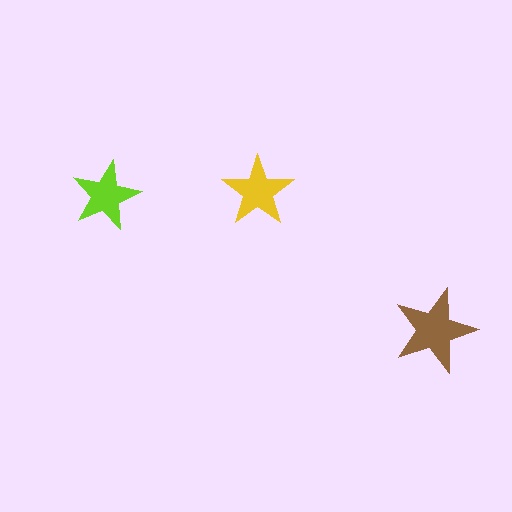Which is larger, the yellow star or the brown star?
The brown one.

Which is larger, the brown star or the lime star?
The brown one.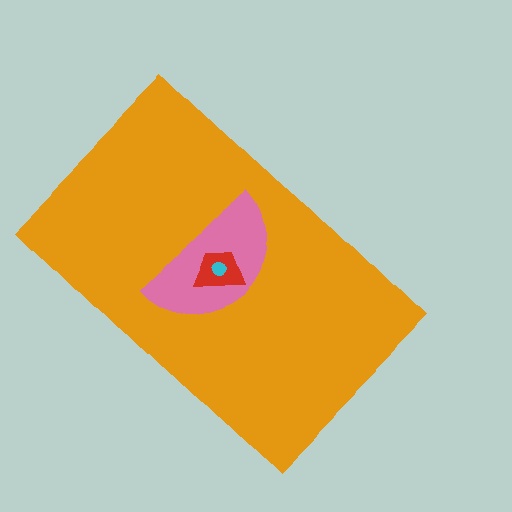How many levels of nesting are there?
4.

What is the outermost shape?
The orange rectangle.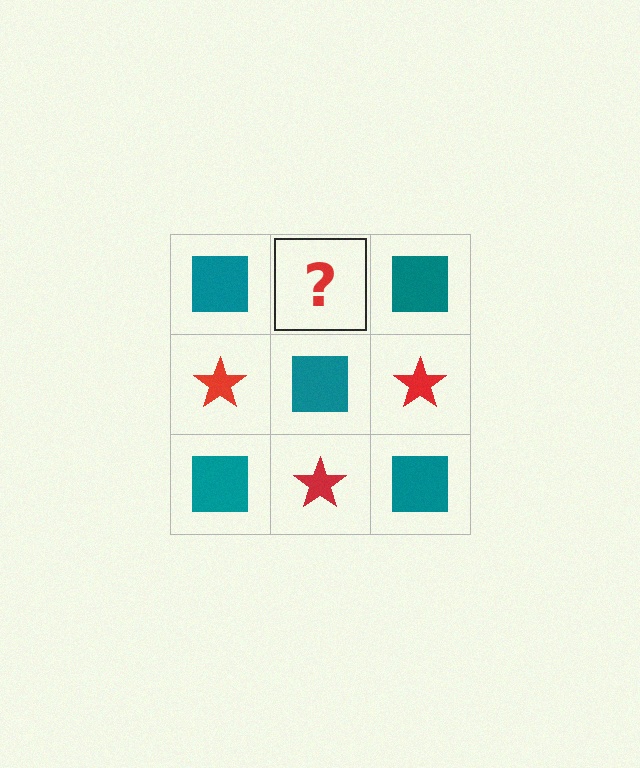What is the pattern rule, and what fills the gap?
The rule is that it alternates teal square and red star in a checkerboard pattern. The gap should be filled with a red star.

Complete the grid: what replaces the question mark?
The question mark should be replaced with a red star.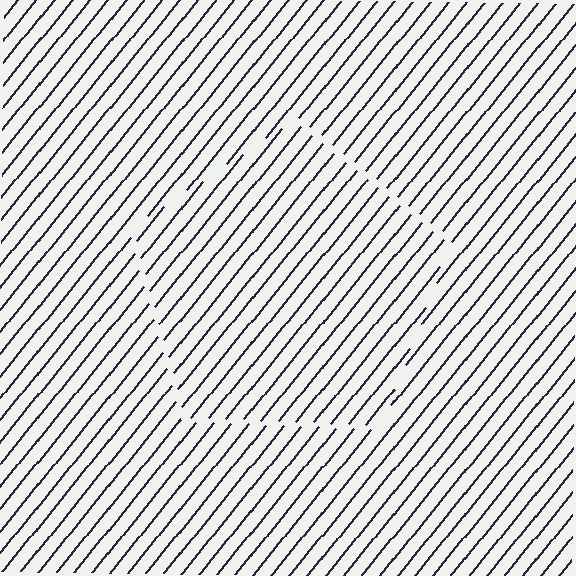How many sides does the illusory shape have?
5 sides — the line-ends trace a pentagon.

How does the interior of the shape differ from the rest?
The interior of the shape contains the same grating, shifted by half a period — the contour is defined by the phase discontinuity where line-ends from the inner and outer gratings abut.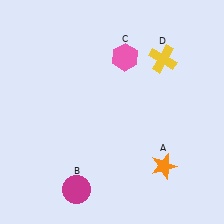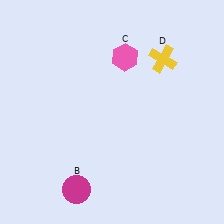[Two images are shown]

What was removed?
The orange star (A) was removed in Image 2.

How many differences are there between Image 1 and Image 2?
There is 1 difference between the two images.